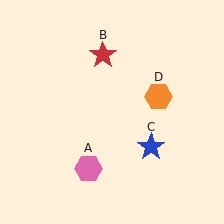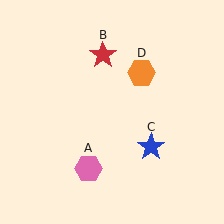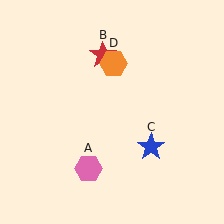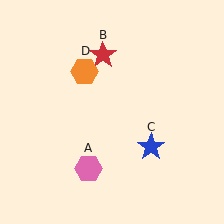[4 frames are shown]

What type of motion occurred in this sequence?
The orange hexagon (object D) rotated counterclockwise around the center of the scene.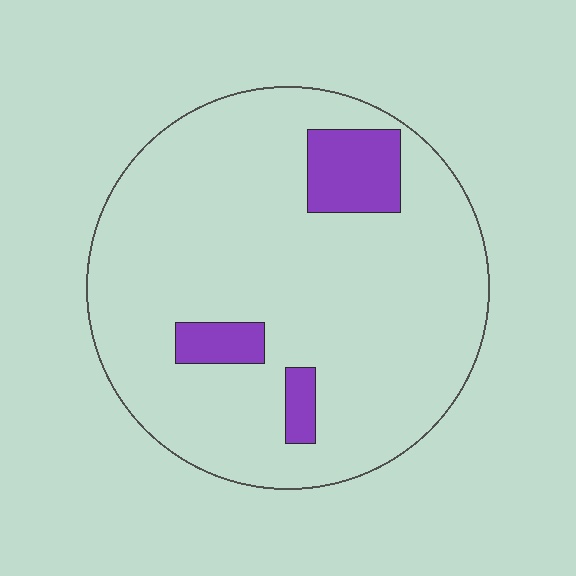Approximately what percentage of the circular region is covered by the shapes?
Approximately 10%.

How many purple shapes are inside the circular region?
3.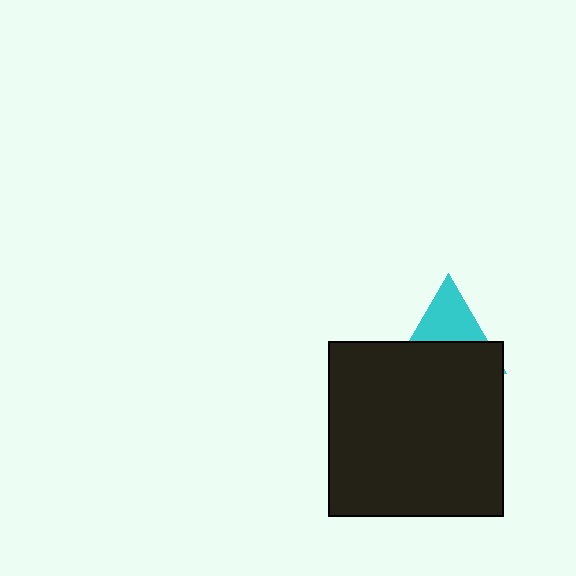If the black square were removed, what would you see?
You would see the complete cyan triangle.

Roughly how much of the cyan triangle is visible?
About half of it is visible (roughly 47%).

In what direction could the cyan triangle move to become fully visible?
The cyan triangle could move up. That would shift it out from behind the black square entirely.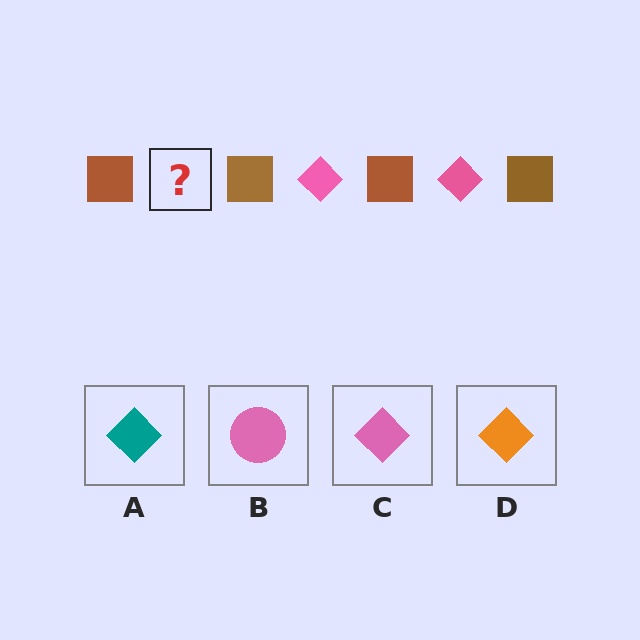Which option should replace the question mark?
Option C.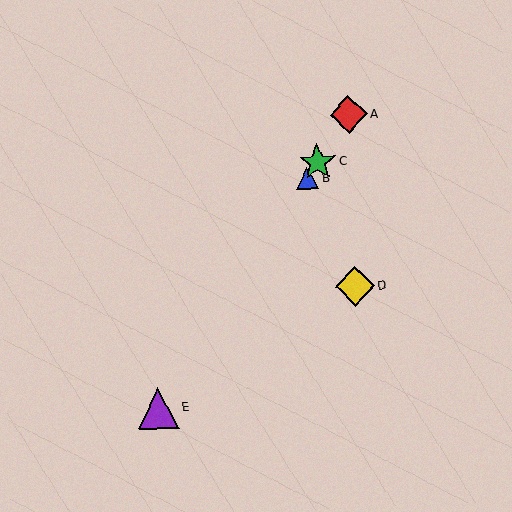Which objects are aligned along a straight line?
Objects A, B, C, E are aligned along a straight line.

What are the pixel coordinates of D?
Object D is at (355, 286).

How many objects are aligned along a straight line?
4 objects (A, B, C, E) are aligned along a straight line.